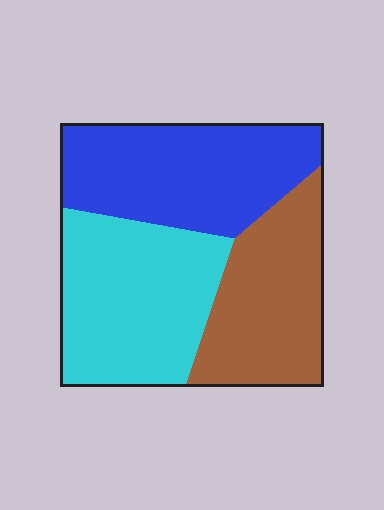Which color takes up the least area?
Brown, at roughly 30%.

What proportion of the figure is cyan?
Cyan covers about 35% of the figure.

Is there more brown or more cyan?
Cyan.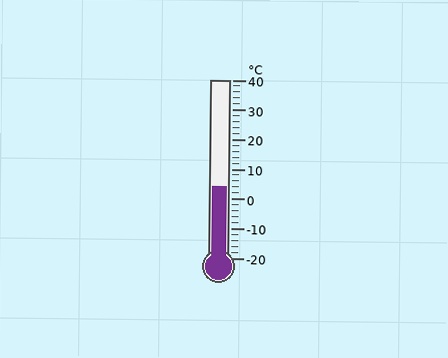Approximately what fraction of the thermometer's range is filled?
The thermometer is filled to approximately 40% of its range.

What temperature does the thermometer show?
The thermometer shows approximately 4°C.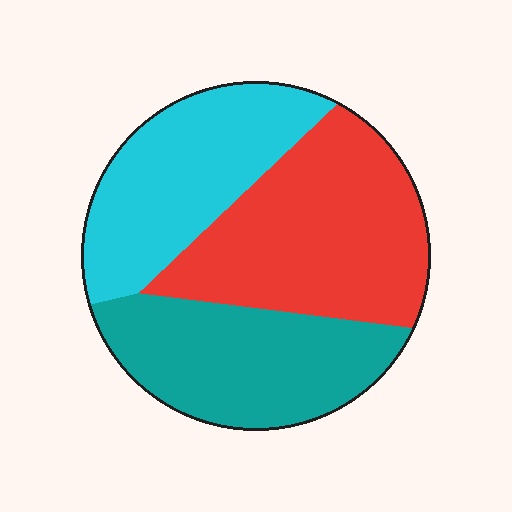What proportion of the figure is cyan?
Cyan covers about 30% of the figure.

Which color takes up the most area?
Red, at roughly 40%.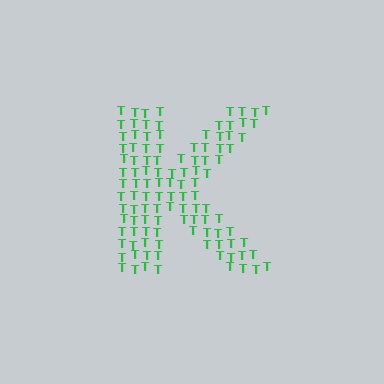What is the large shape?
The large shape is the letter K.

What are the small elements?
The small elements are letter T's.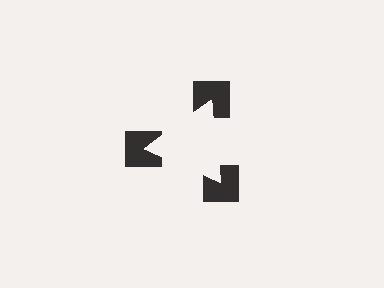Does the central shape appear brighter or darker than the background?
It typically appears slightly brighter than the background, even though no actual brightness change is drawn.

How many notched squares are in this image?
There are 3 — one at each vertex of the illusory triangle.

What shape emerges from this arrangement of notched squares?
An illusory triangle — its edges are inferred from the aligned wedge cuts in the notched squares, not physically drawn.